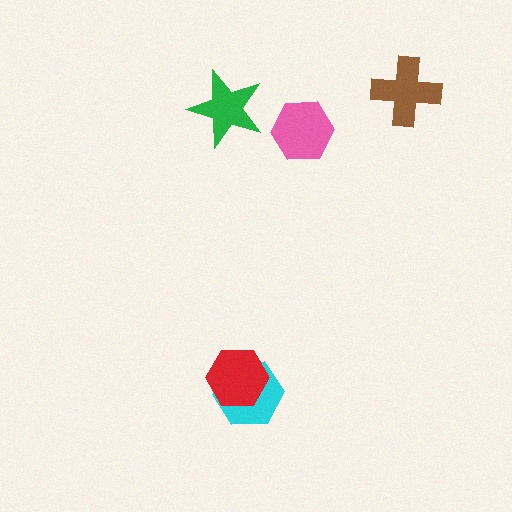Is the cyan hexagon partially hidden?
Yes, it is partially covered by another shape.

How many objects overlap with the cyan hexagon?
1 object overlaps with the cyan hexagon.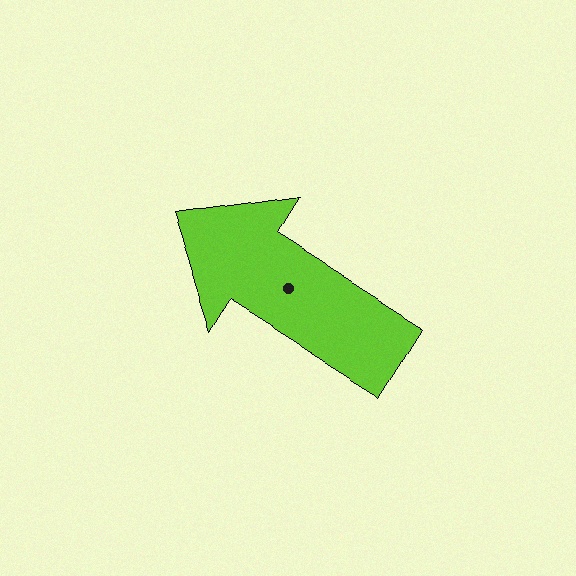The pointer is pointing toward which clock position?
Roughly 10 o'clock.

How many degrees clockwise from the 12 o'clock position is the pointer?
Approximately 302 degrees.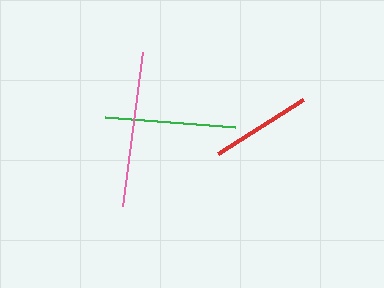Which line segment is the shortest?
The red line is the shortest at approximately 100 pixels.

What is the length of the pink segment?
The pink segment is approximately 155 pixels long.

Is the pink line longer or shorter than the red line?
The pink line is longer than the red line.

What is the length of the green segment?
The green segment is approximately 130 pixels long.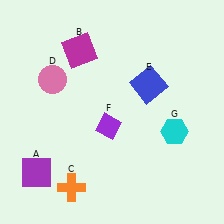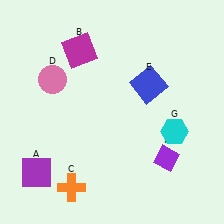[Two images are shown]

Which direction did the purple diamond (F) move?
The purple diamond (F) moved right.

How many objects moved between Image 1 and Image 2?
1 object moved between the two images.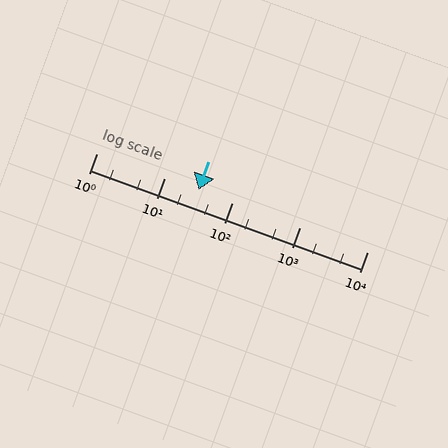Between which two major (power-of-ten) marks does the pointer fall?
The pointer is between 10 and 100.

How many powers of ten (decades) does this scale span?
The scale spans 4 decades, from 1 to 10000.